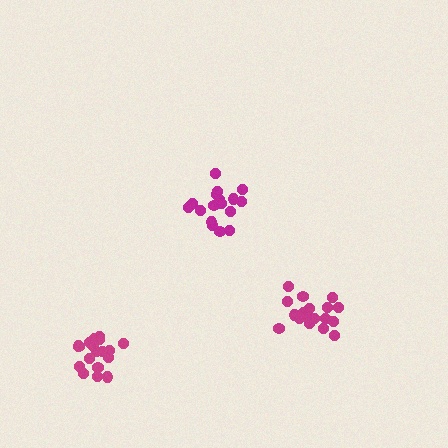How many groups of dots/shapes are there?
There are 3 groups.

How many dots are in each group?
Group 1: 18 dots, Group 2: 19 dots, Group 3: 18 dots (55 total).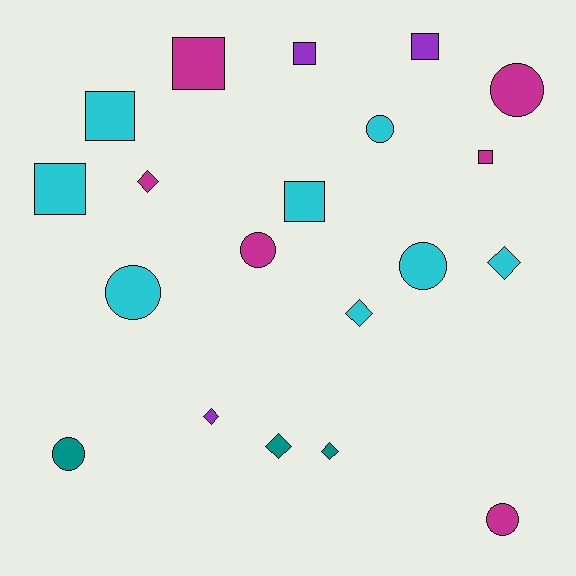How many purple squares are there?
There are 2 purple squares.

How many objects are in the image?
There are 20 objects.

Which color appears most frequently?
Cyan, with 8 objects.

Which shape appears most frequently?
Square, with 7 objects.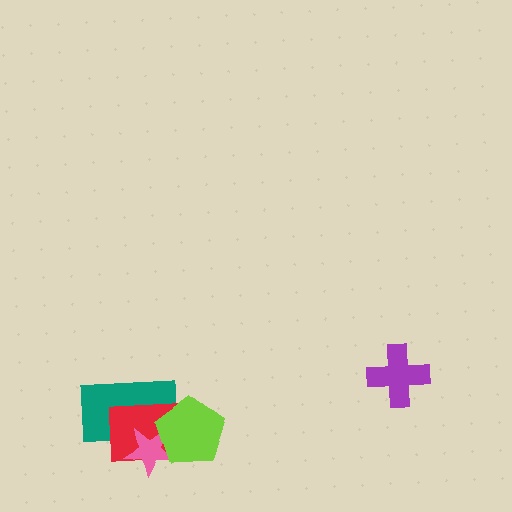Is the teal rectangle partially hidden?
Yes, it is partially covered by another shape.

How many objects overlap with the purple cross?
0 objects overlap with the purple cross.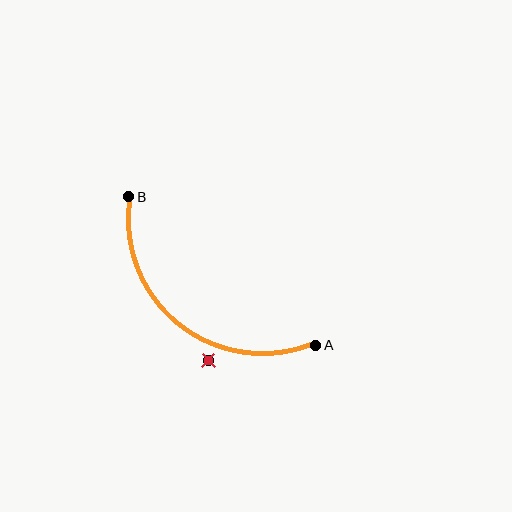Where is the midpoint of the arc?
The arc midpoint is the point on the curve farthest from the straight line joining A and B. It sits below and to the left of that line.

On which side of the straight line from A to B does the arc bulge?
The arc bulges below and to the left of the straight line connecting A and B.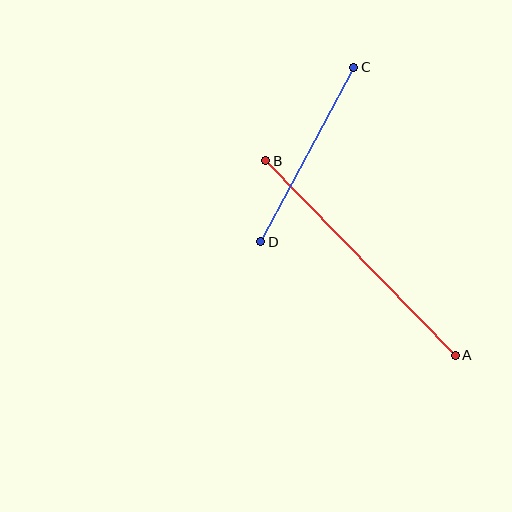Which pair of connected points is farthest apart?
Points A and B are farthest apart.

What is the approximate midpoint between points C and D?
The midpoint is at approximately (307, 155) pixels.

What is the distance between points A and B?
The distance is approximately 271 pixels.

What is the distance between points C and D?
The distance is approximately 198 pixels.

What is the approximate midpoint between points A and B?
The midpoint is at approximately (361, 258) pixels.